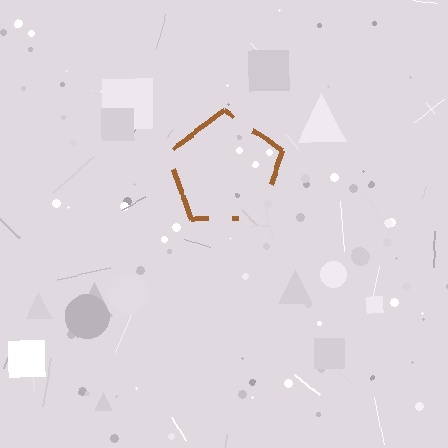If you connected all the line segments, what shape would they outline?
They would outline a pentagon.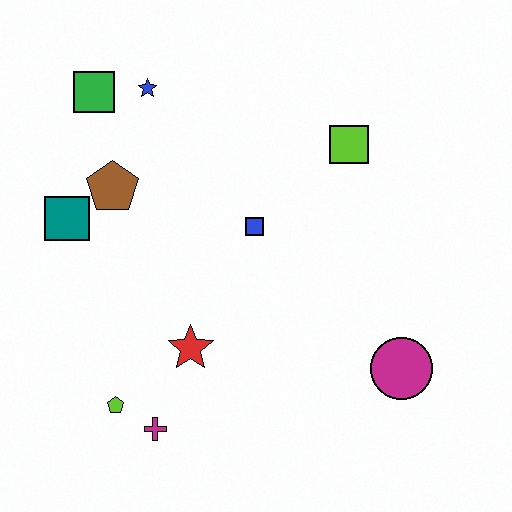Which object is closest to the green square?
The blue star is closest to the green square.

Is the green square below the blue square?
No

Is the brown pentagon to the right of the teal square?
Yes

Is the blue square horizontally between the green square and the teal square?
No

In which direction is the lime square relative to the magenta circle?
The lime square is above the magenta circle.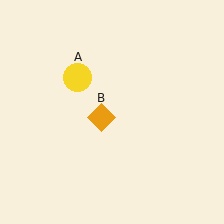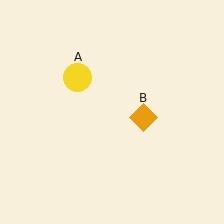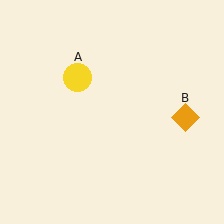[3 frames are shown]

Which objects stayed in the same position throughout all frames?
Yellow circle (object A) remained stationary.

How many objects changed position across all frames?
1 object changed position: orange diamond (object B).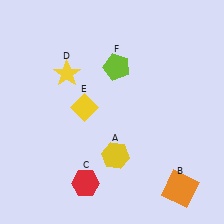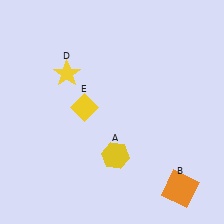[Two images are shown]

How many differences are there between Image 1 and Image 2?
There are 2 differences between the two images.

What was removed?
The red hexagon (C), the lime pentagon (F) were removed in Image 2.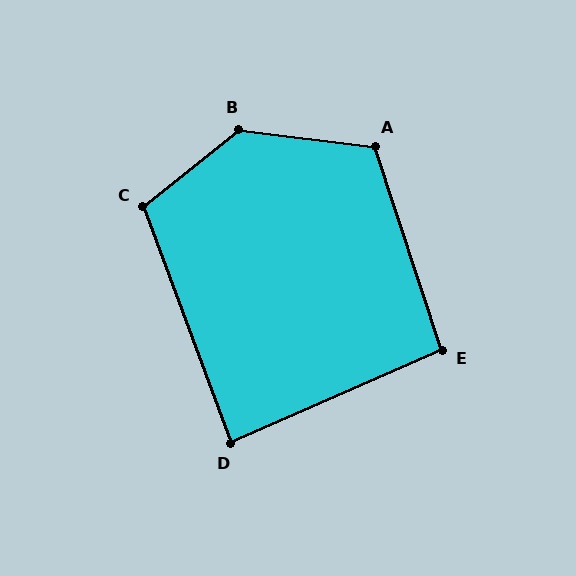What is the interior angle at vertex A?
Approximately 115 degrees (obtuse).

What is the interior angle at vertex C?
Approximately 109 degrees (obtuse).